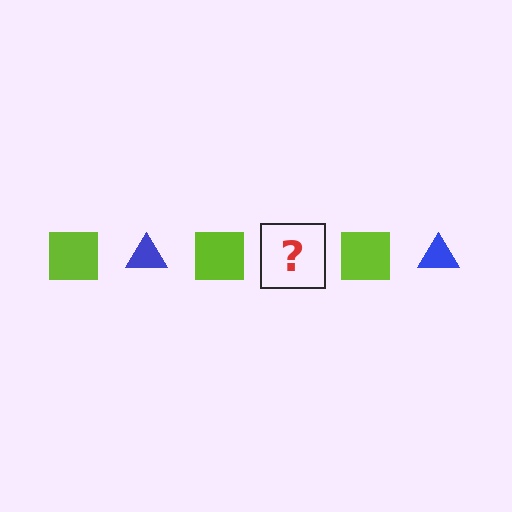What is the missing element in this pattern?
The missing element is a blue triangle.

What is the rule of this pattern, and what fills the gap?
The rule is that the pattern alternates between lime square and blue triangle. The gap should be filled with a blue triangle.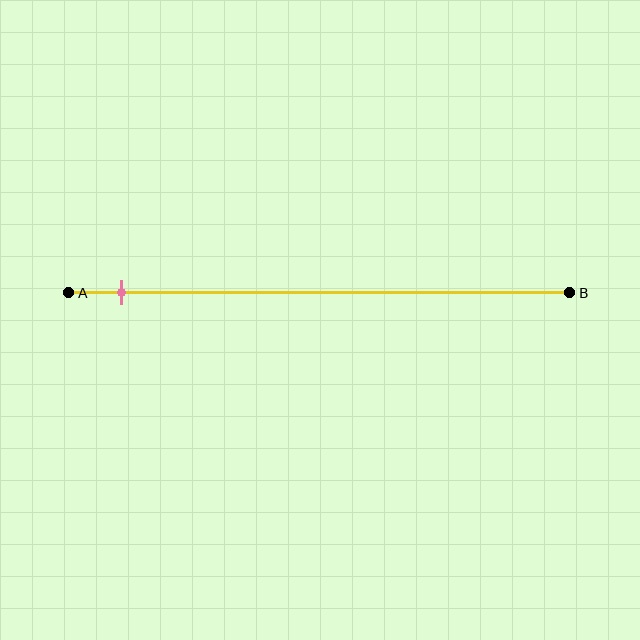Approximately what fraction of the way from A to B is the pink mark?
The pink mark is approximately 10% of the way from A to B.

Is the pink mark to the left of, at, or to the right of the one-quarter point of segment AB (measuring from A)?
The pink mark is to the left of the one-quarter point of segment AB.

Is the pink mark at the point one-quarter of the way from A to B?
No, the mark is at about 10% from A, not at the 25% one-quarter point.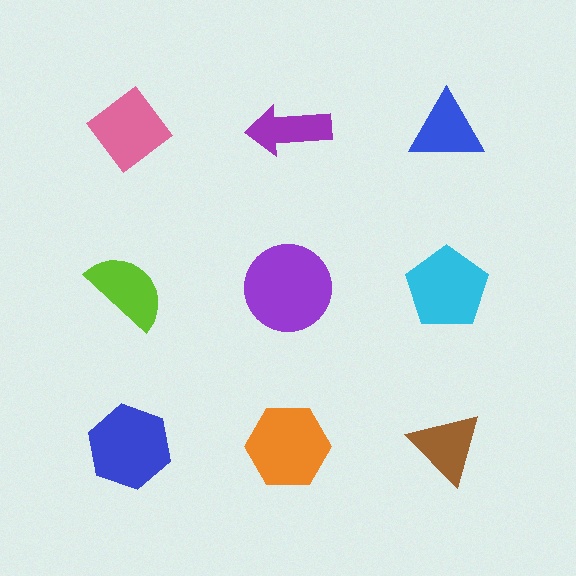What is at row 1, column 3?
A blue triangle.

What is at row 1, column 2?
A purple arrow.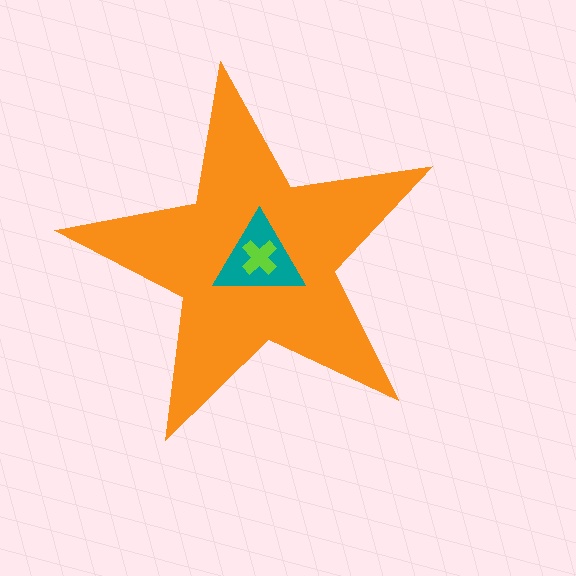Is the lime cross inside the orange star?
Yes.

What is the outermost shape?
The orange star.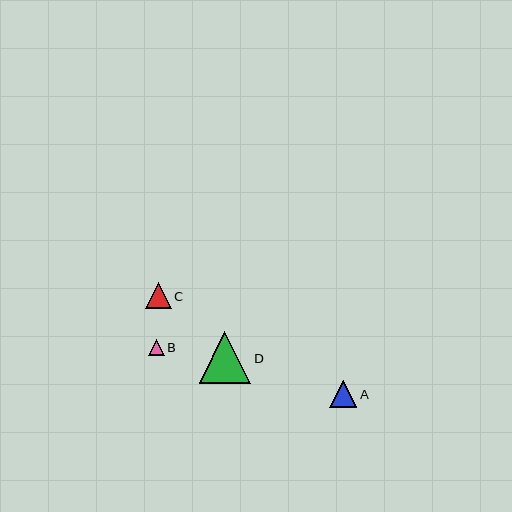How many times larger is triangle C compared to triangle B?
Triangle C is approximately 1.6 times the size of triangle B.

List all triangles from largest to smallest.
From largest to smallest: D, A, C, B.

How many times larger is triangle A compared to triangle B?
Triangle A is approximately 1.7 times the size of triangle B.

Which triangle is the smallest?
Triangle B is the smallest with a size of approximately 16 pixels.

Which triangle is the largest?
Triangle D is the largest with a size of approximately 52 pixels.